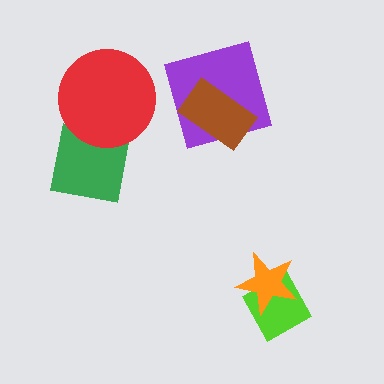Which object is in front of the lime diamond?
The orange star is in front of the lime diamond.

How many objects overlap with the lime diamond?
1 object overlaps with the lime diamond.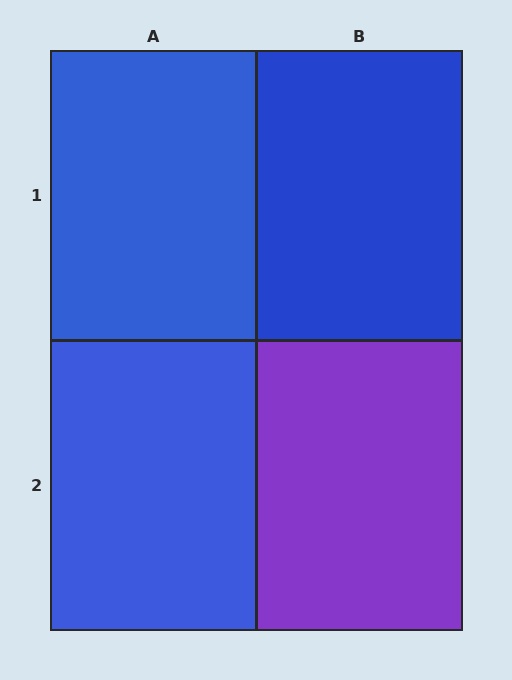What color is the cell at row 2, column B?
Purple.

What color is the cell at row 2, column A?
Blue.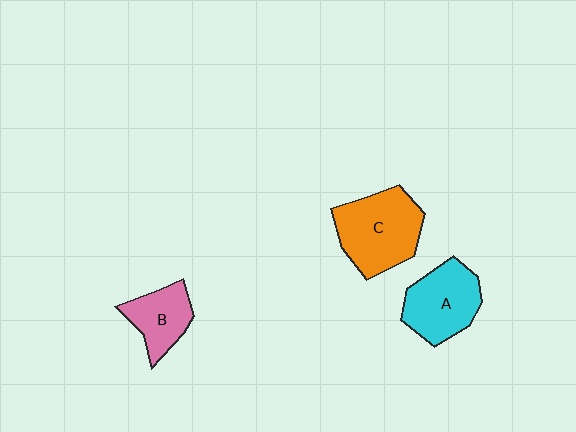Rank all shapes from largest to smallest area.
From largest to smallest: C (orange), A (cyan), B (pink).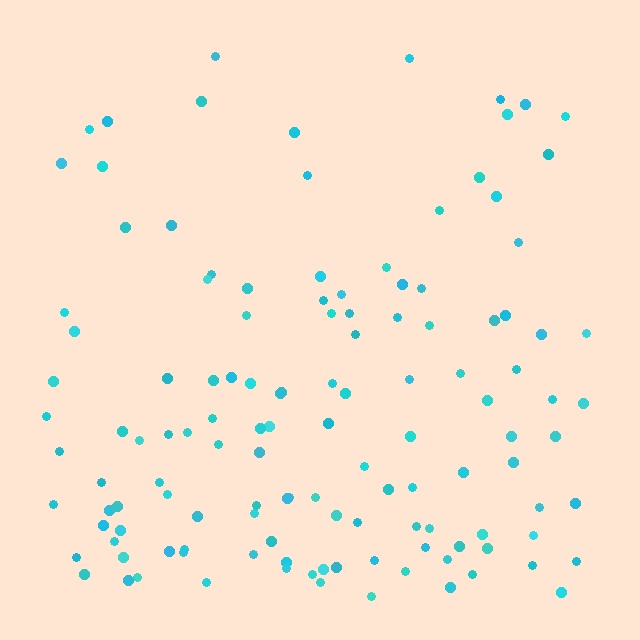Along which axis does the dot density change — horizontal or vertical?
Vertical.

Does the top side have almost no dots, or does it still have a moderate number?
Still a moderate number, just noticeably fewer than the bottom.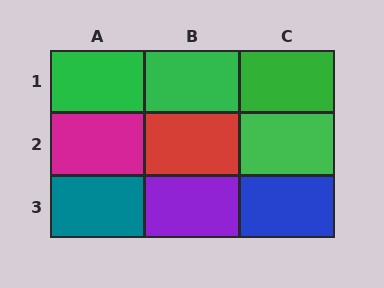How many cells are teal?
1 cell is teal.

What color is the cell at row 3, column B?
Purple.